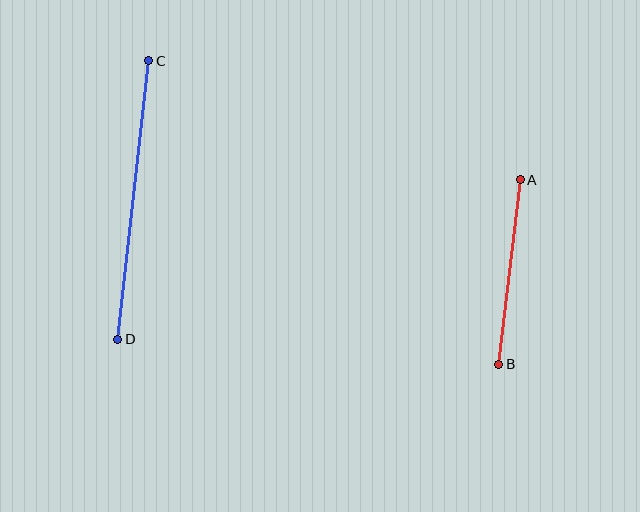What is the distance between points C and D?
The distance is approximately 280 pixels.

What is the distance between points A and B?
The distance is approximately 186 pixels.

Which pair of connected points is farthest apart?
Points C and D are farthest apart.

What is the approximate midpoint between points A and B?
The midpoint is at approximately (510, 272) pixels.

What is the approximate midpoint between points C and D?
The midpoint is at approximately (133, 200) pixels.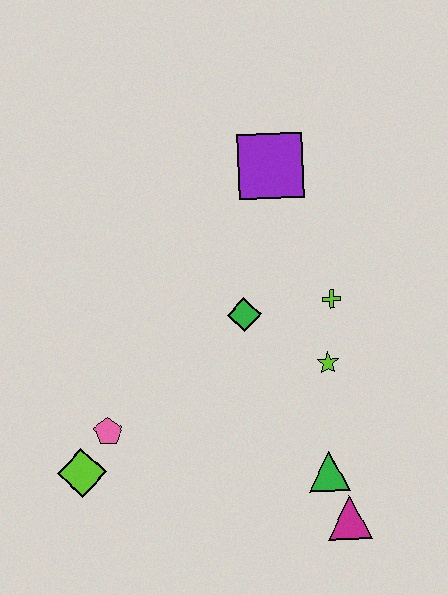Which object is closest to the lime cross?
The lime star is closest to the lime cross.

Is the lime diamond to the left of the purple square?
Yes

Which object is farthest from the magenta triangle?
The purple square is farthest from the magenta triangle.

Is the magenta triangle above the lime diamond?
No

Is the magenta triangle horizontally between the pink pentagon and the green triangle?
No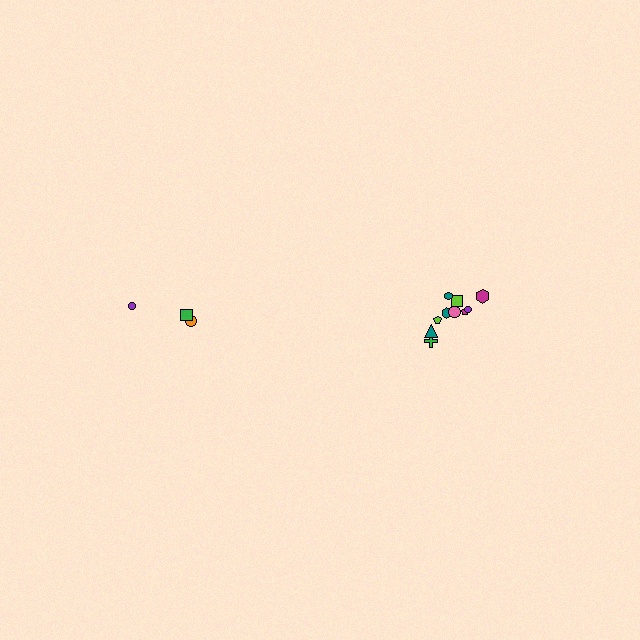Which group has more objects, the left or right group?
The right group.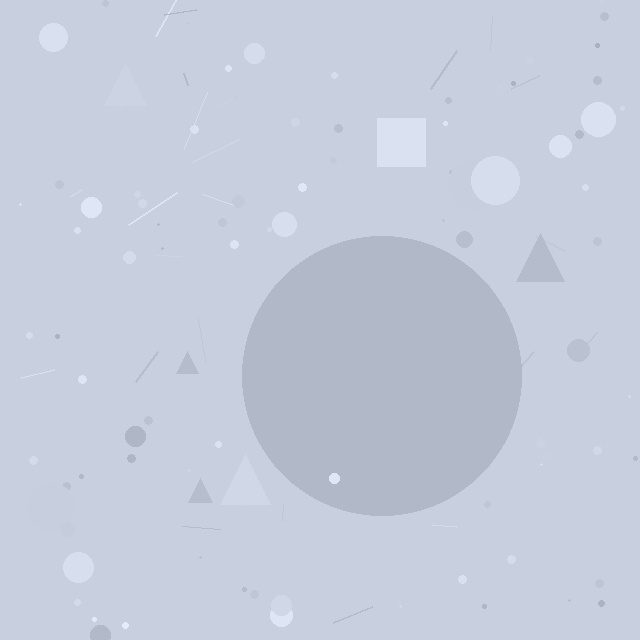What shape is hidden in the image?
A circle is hidden in the image.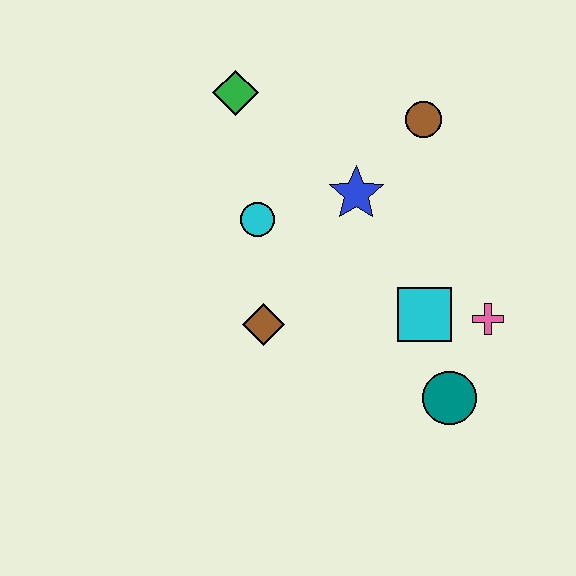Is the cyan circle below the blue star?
Yes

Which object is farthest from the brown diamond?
The brown circle is farthest from the brown diamond.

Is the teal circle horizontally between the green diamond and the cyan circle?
No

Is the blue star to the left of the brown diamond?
No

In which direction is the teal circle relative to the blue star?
The teal circle is below the blue star.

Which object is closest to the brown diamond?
The cyan circle is closest to the brown diamond.